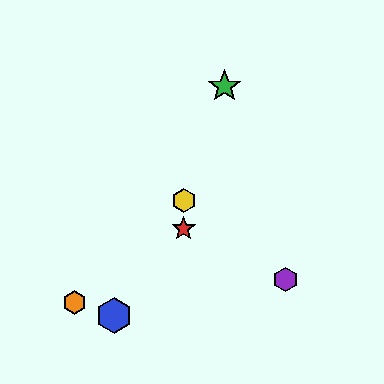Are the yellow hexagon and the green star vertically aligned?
No, the yellow hexagon is at x≈184 and the green star is at x≈225.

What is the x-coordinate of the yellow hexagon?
The yellow hexagon is at x≈184.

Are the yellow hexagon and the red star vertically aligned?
Yes, both are at x≈184.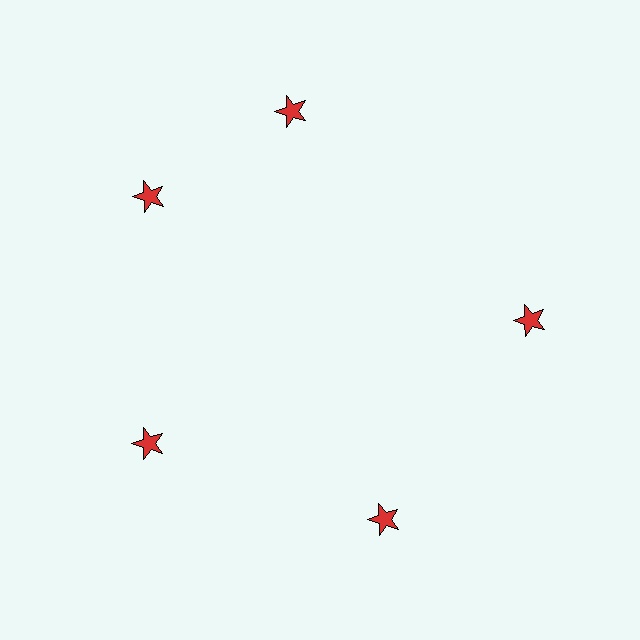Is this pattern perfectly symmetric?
No. The 5 red stars are arranged in a ring, but one element near the 1 o'clock position is rotated out of alignment along the ring, breaking the 5-fold rotational symmetry.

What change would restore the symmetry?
The symmetry would be restored by rotating it back into even spacing with its neighbors so that all 5 stars sit at equal angles and equal distance from the center.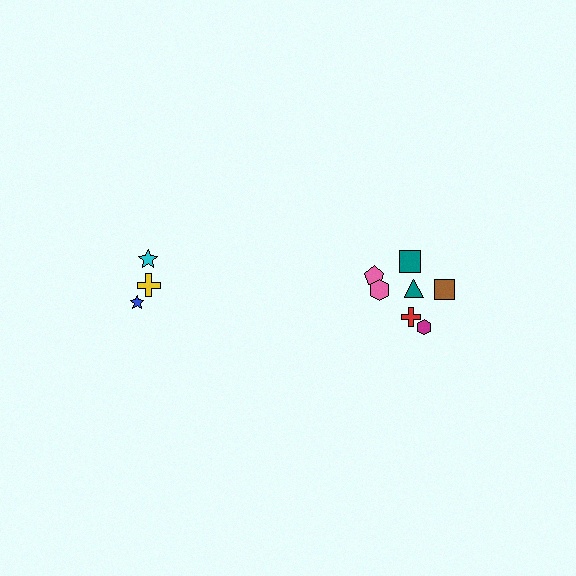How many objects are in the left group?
There are 3 objects.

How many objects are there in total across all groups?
There are 10 objects.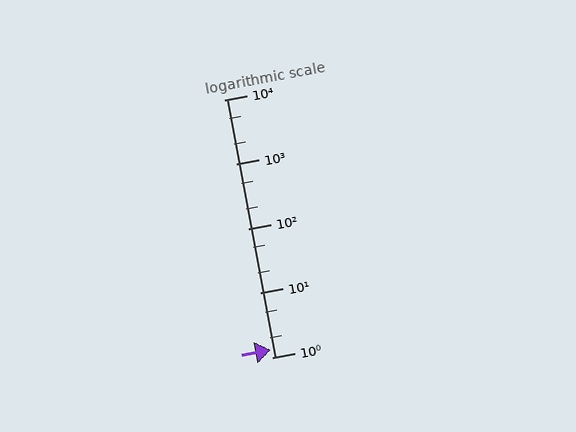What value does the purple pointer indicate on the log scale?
The pointer indicates approximately 1.3.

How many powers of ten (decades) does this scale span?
The scale spans 4 decades, from 1 to 10000.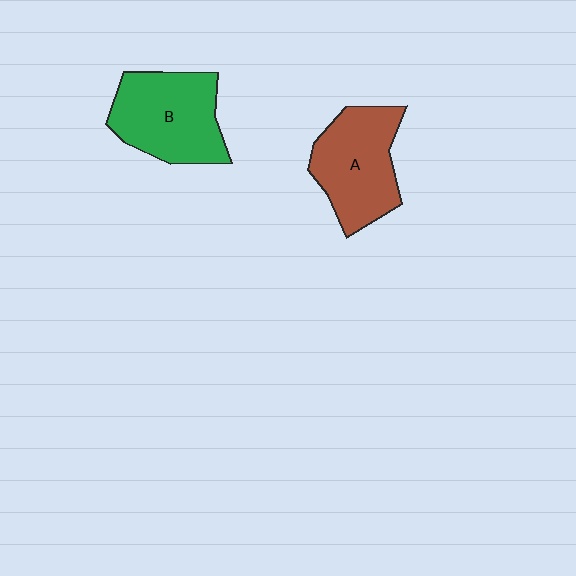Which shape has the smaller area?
Shape A (brown).